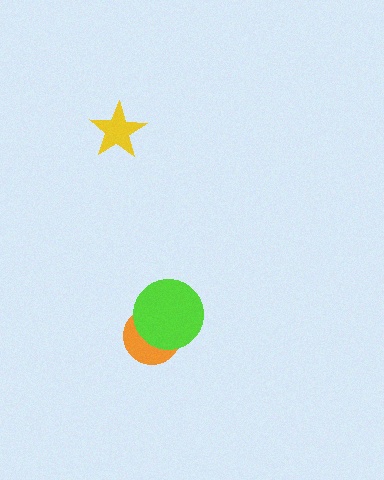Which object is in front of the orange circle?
The lime circle is in front of the orange circle.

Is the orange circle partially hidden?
Yes, it is partially covered by another shape.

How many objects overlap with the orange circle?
1 object overlaps with the orange circle.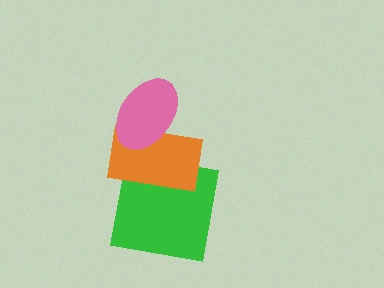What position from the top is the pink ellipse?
The pink ellipse is 1st from the top.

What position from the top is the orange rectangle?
The orange rectangle is 2nd from the top.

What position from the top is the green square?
The green square is 3rd from the top.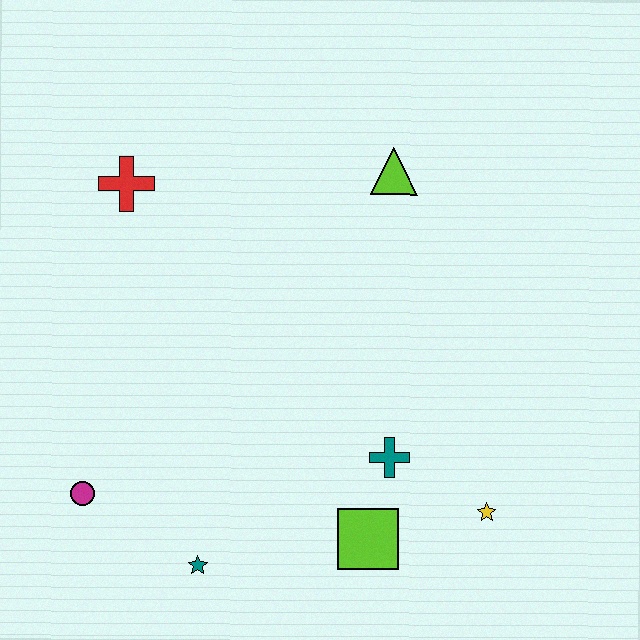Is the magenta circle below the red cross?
Yes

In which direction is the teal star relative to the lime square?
The teal star is to the left of the lime square.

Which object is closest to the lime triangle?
The red cross is closest to the lime triangle.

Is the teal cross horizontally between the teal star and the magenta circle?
No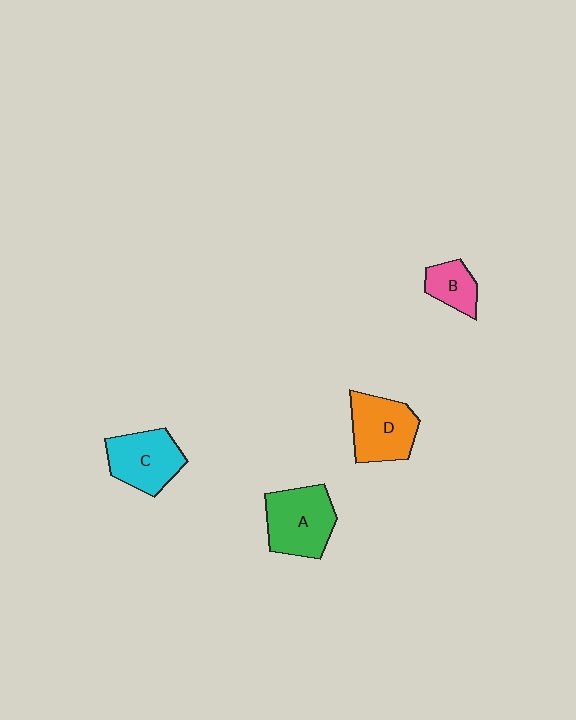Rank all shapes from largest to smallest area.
From largest to smallest: A (green), D (orange), C (cyan), B (pink).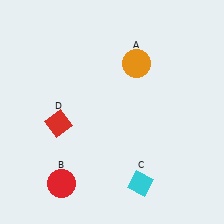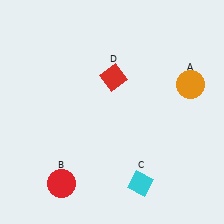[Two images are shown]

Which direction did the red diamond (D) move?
The red diamond (D) moved right.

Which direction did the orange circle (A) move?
The orange circle (A) moved right.